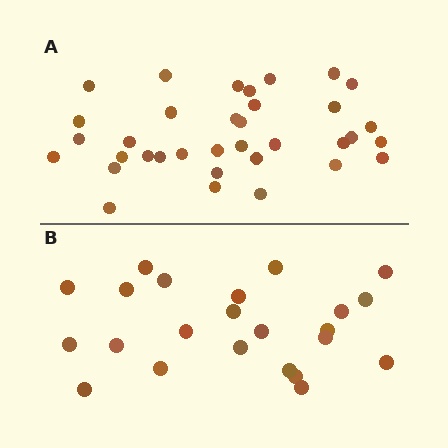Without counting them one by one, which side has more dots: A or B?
Region A (the top region) has more dots.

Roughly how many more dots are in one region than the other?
Region A has roughly 12 or so more dots than region B.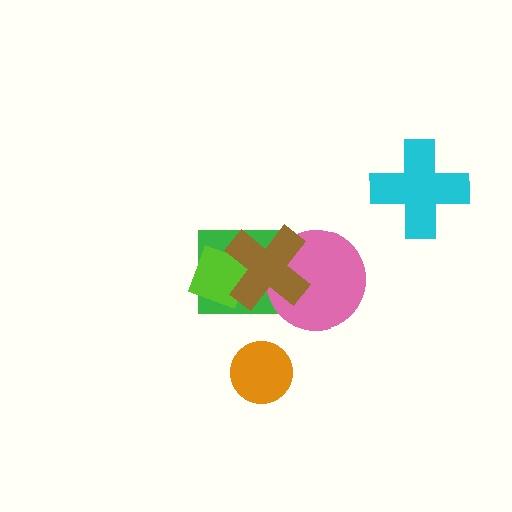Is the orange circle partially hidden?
No, no other shape covers it.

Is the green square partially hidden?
Yes, it is partially covered by another shape.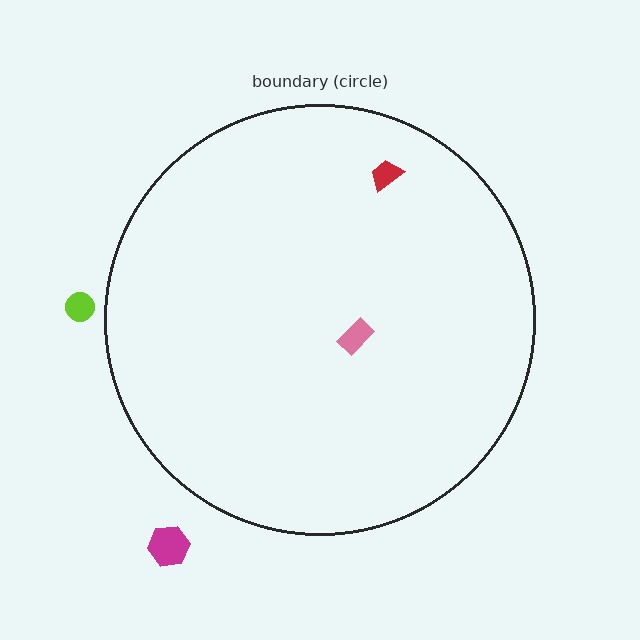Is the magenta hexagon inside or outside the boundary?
Outside.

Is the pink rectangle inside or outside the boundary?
Inside.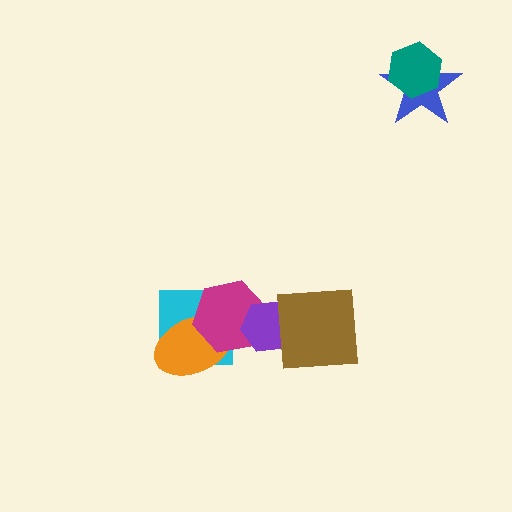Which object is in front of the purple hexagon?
The brown square is in front of the purple hexagon.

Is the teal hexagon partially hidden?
No, no other shape covers it.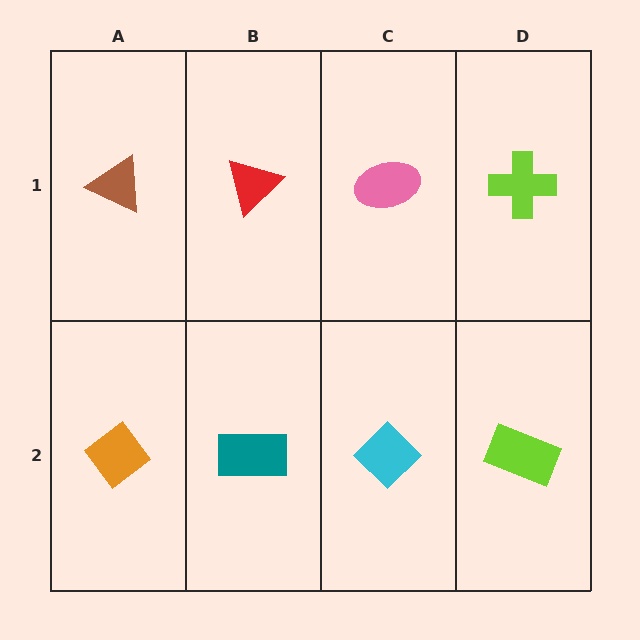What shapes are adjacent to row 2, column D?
A lime cross (row 1, column D), a cyan diamond (row 2, column C).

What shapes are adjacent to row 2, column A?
A brown triangle (row 1, column A), a teal rectangle (row 2, column B).